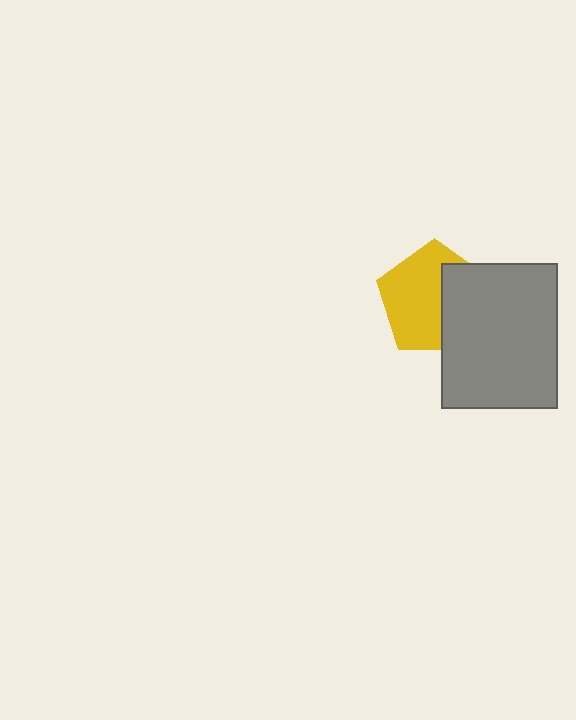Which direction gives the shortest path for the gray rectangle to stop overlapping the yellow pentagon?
Moving right gives the shortest separation.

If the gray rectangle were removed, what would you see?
You would see the complete yellow pentagon.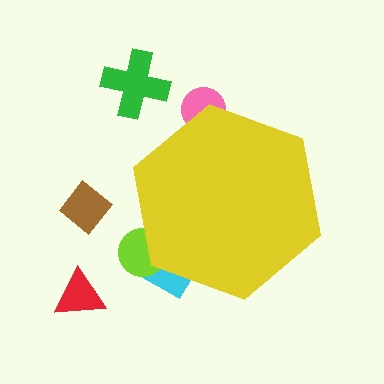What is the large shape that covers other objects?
A yellow hexagon.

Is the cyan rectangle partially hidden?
Yes, the cyan rectangle is partially hidden behind the yellow hexagon.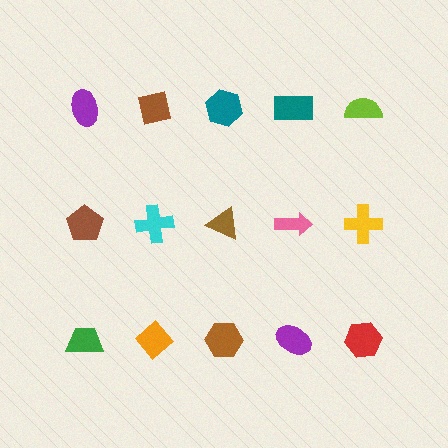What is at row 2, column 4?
A pink arrow.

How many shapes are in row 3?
5 shapes.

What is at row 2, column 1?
A brown pentagon.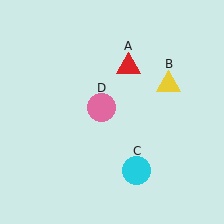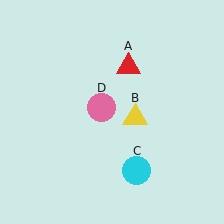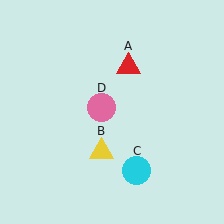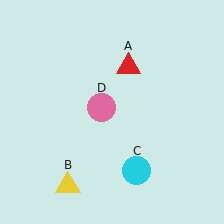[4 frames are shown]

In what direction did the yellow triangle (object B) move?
The yellow triangle (object B) moved down and to the left.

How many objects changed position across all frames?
1 object changed position: yellow triangle (object B).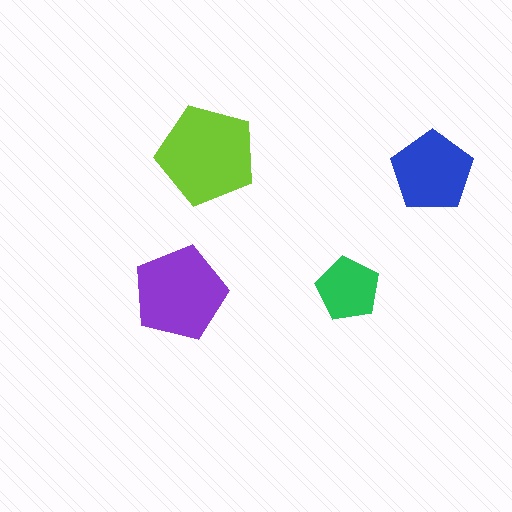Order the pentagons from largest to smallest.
the lime one, the purple one, the blue one, the green one.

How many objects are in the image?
There are 4 objects in the image.